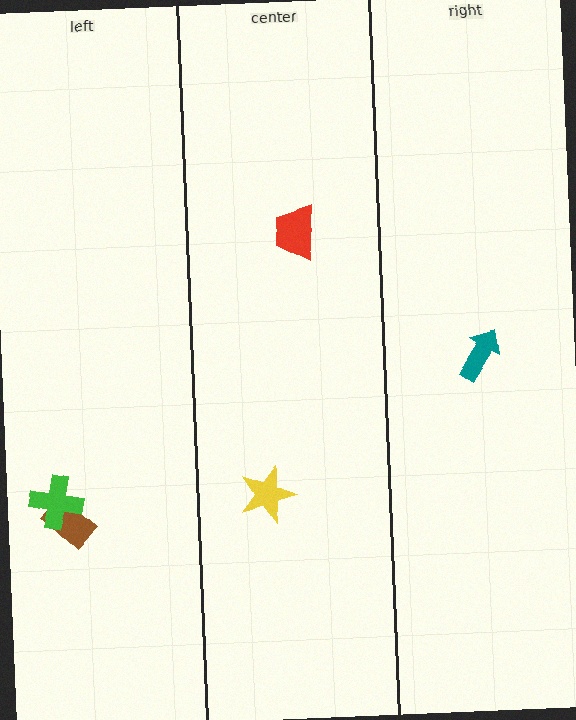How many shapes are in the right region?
1.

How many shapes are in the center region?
2.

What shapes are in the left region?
The brown rectangle, the green cross.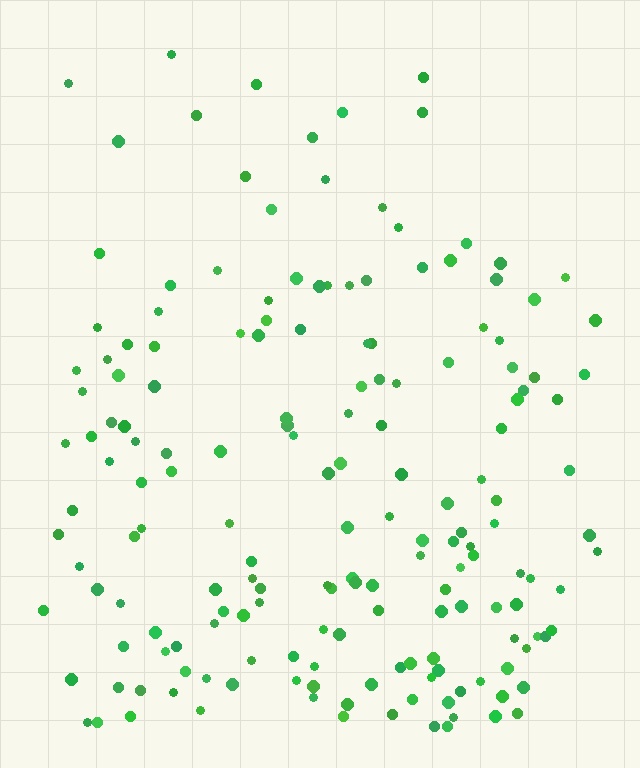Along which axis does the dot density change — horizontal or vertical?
Vertical.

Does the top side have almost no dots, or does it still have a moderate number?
Still a moderate number, just noticeably fewer than the bottom.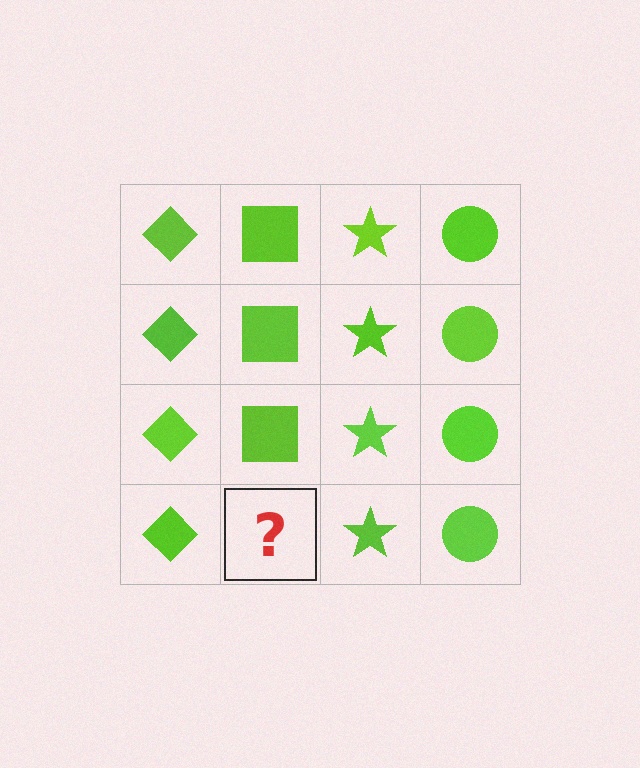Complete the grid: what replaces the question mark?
The question mark should be replaced with a lime square.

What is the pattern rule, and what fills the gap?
The rule is that each column has a consistent shape. The gap should be filled with a lime square.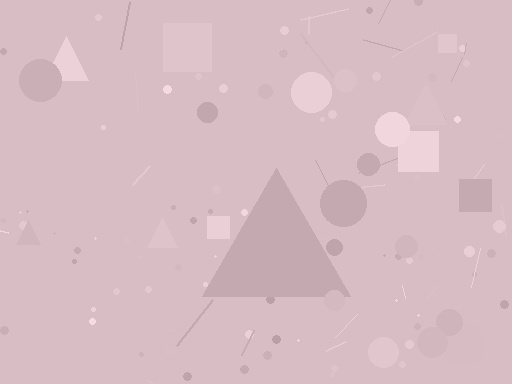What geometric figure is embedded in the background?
A triangle is embedded in the background.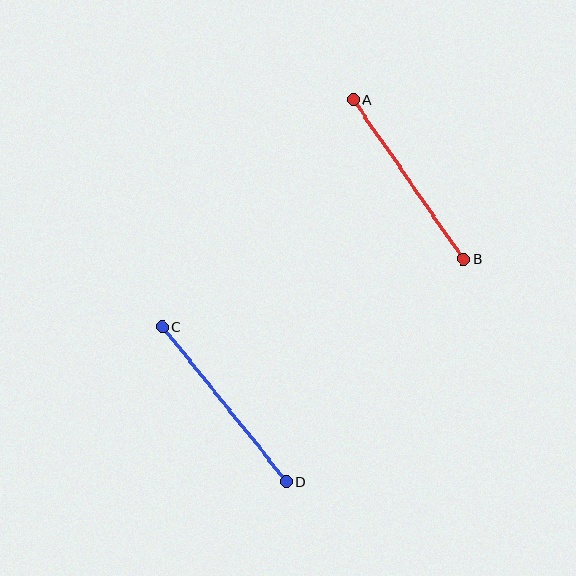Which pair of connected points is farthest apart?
Points C and D are farthest apart.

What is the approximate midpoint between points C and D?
The midpoint is at approximately (224, 404) pixels.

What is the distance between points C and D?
The distance is approximately 199 pixels.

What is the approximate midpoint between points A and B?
The midpoint is at approximately (408, 179) pixels.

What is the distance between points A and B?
The distance is approximately 193 pixels.